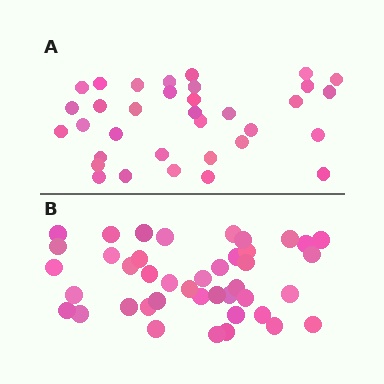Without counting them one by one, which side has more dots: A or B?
Region B (the bottom region) has more dots.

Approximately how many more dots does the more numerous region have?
Region B has roughly 8 or so more dots than region A.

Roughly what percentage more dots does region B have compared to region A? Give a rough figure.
About 25% more.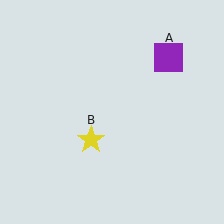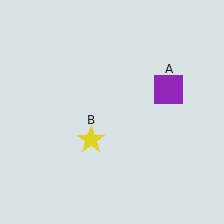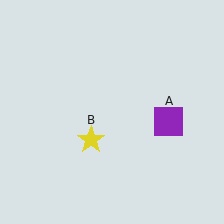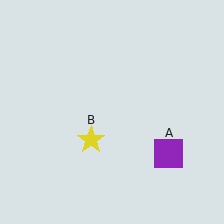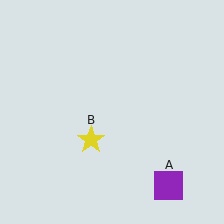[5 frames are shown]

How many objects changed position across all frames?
1 object changed position: purple square (object A).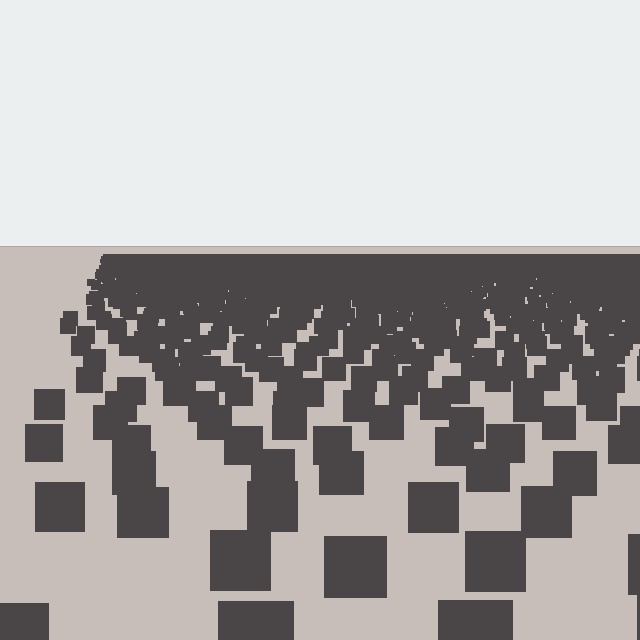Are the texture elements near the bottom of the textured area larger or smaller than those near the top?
Larger. Near the bottom, elements are closer to the viewer and appear at a bigger on-screen size.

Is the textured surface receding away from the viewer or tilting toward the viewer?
The surface is receding away from the viewer. Texture elements get smaller and denser toward the top.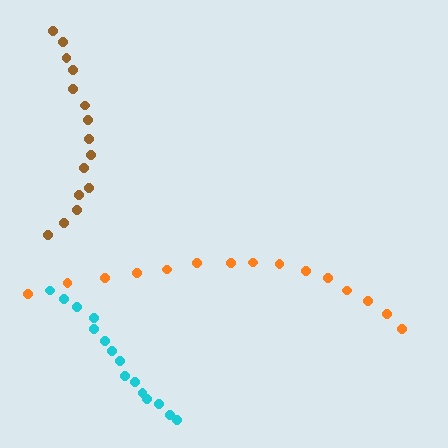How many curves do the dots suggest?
There are 3 distinct paths.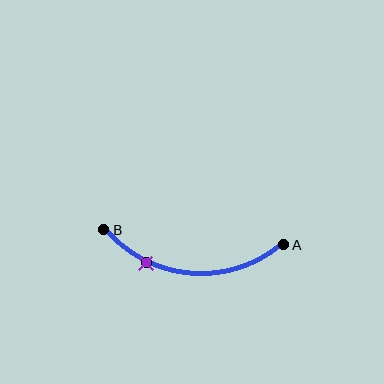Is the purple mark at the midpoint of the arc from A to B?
No. The purple mark lies on the arc but is closer to endpoint B. The arc midpoint would be at the point on the curve equidistant along the arc from both A and B.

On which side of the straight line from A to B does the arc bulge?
The arc bulges below the straight line connecting A and B.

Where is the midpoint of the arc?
The arc midpoint is the point on the curve farthest from the straight line joining A and B. It sits below that line.